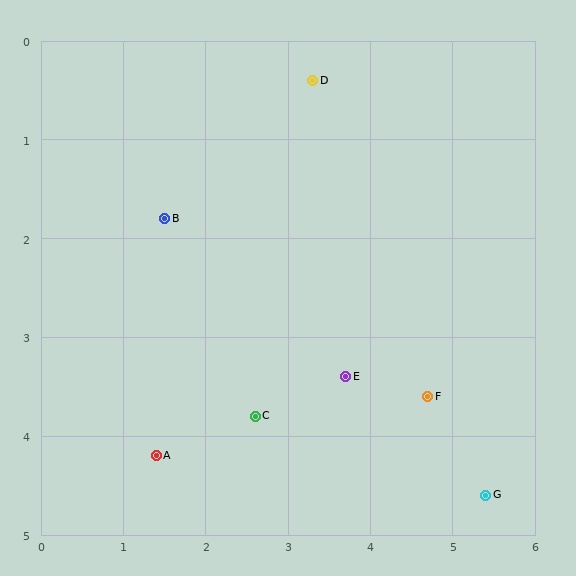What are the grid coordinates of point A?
Point A is at approximately (1.4, 4.2).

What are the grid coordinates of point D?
Point D is at approximately (3.3, 0.4).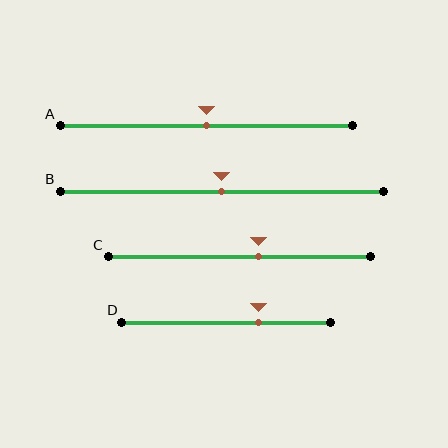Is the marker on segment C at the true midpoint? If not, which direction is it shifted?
No, the marker on segment C is shifted to the right by about 7% of the segment length.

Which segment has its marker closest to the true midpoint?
Segment A has its marker closest to the true midpoint.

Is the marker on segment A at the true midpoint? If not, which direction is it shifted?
Yes, the marker on segment A is at the true midpoint.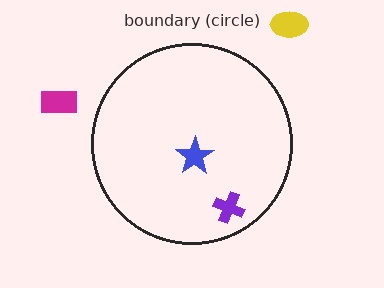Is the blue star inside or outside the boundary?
Inside.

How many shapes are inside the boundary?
2 inside, 2 outside.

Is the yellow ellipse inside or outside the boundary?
Outside.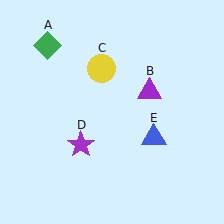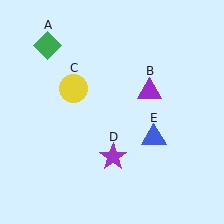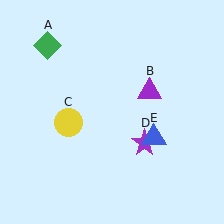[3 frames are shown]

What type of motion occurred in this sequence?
The yellow circle (object C), purple star (object D) rotated counterclockwise around the center of the scene.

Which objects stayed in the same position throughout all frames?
Green diamond (object A) and purple triangle (object B) and blue triangle (object E) remained stationary.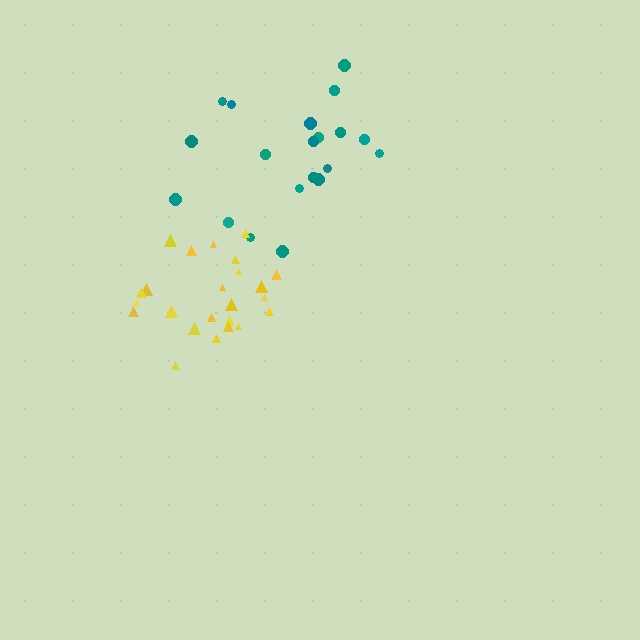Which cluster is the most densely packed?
Yellow.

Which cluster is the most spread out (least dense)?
Teal.